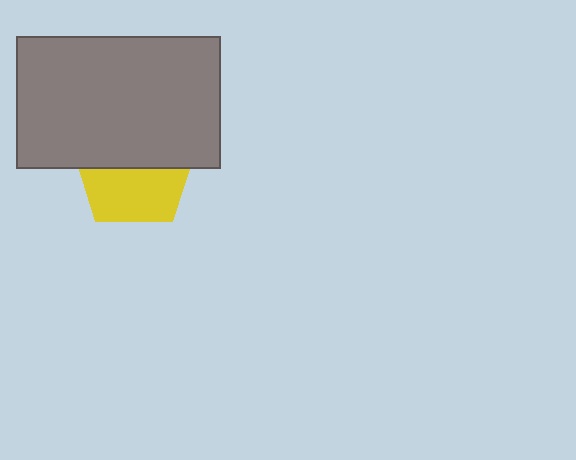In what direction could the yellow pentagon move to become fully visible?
The yellow pentagon could move down. That would shift it out from behind the gray rectangle entirely.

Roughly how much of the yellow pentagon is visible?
About half of it is visible (roughly 47%).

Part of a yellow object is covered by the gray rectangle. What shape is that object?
It is a pentagon.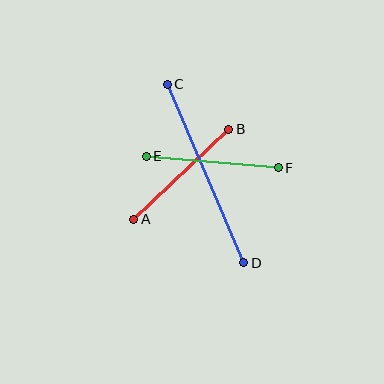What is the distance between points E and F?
The distance is approximately 133 pixels.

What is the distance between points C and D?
The distance is approximately 194 pixels.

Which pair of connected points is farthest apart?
Points C and D are farthest apart.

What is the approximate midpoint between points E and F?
The midpoint is at approximately (212, 162) pixels.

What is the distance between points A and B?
The distance is approximately 131 pixels.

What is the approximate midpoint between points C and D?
The midpoint is at approximately (206, 173) pixels.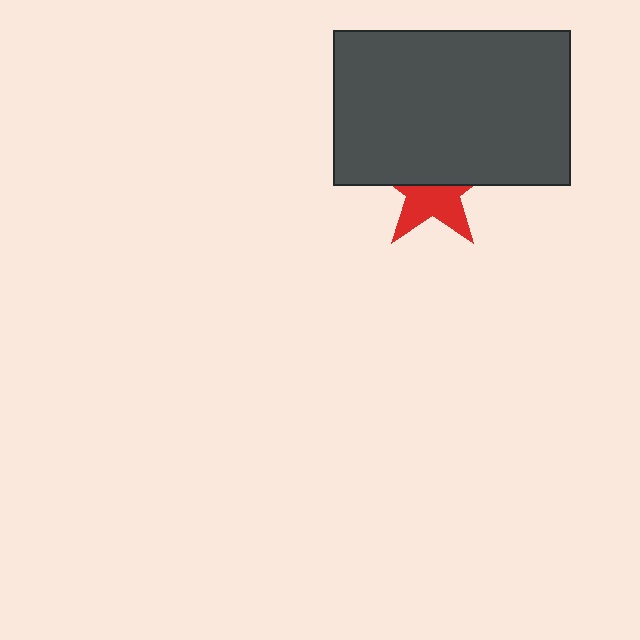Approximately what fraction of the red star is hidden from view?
Roughly 51% of the red star is hidden behind the dark gray rectangle.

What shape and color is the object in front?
The object in front is a dark gray rectangle.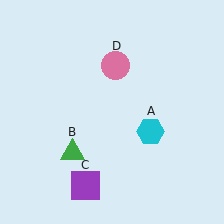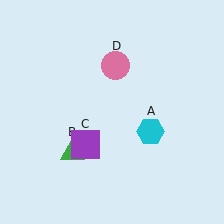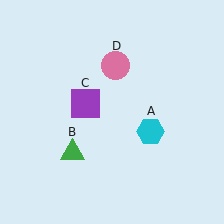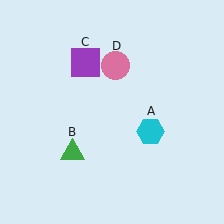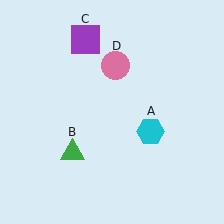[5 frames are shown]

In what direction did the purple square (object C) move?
The purple square (object C) moved up.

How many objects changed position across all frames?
1 object changed position: purple square (object C).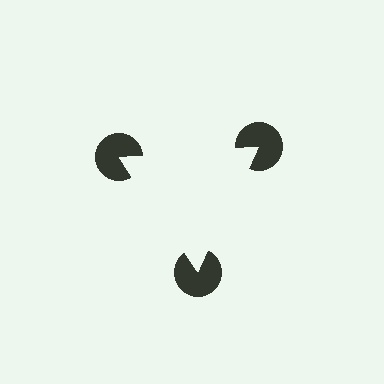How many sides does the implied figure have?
3 sides.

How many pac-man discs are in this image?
There are 3 — one at each vertex of the illusory triangle.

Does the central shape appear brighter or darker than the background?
It typically appears slightly brighter than the background, even though no actual brightness change is drawn.